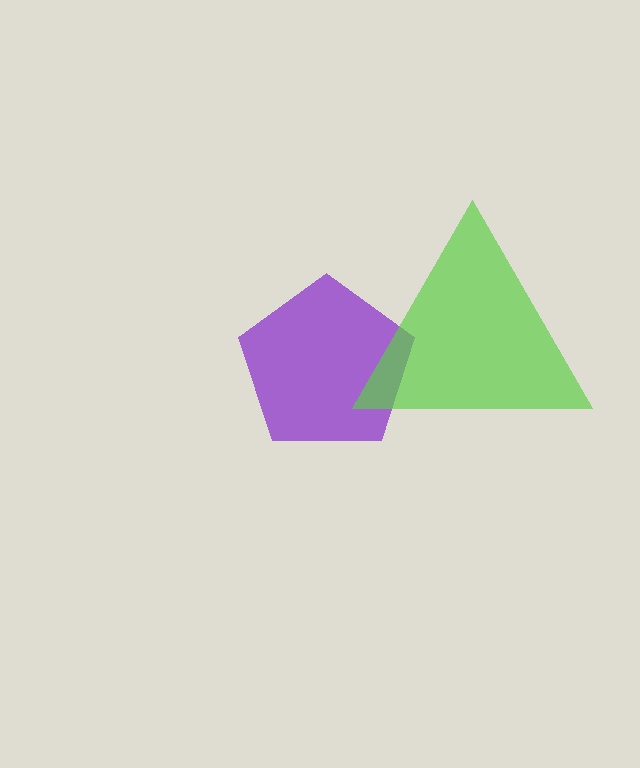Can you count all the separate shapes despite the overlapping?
Yes, there are 2 separate shapes.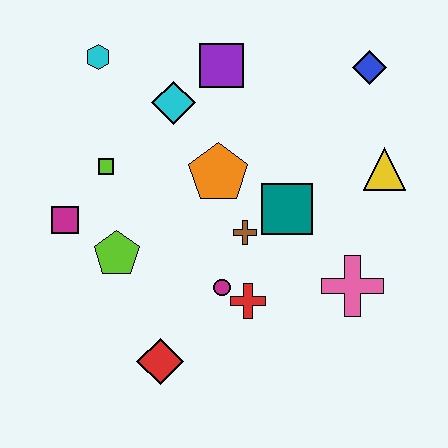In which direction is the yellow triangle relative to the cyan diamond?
The yellow triangle is to the right of the cyan diamond.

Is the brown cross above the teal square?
No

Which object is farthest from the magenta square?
The blue diamond is farthest from the magenta square.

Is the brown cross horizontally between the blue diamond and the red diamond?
Yes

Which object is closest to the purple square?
The cyan diamond is closest to the purple square.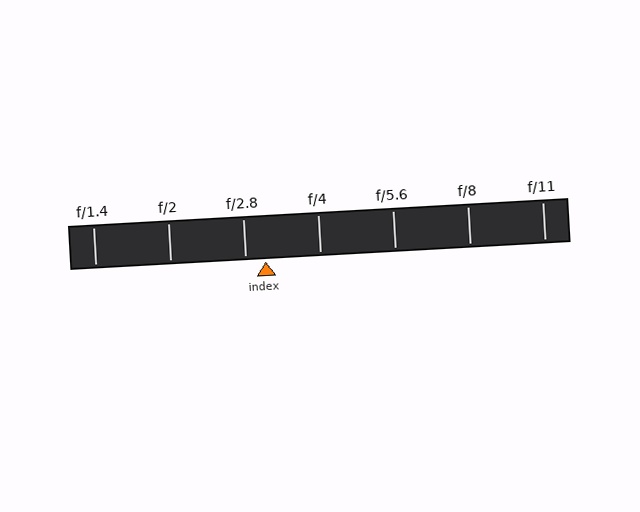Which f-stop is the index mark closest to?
The index mark is closest to f/2.8.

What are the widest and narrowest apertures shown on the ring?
The widest aperture shown is f/1.4 and the narrowest is f/11.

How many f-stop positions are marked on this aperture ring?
There are 7 f-stop positions marked.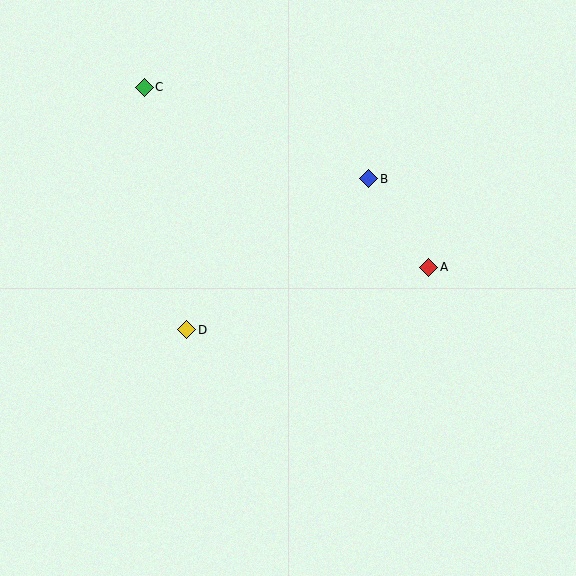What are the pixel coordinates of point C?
Point C is at (144, 87).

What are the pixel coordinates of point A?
Point A is at (429, 267).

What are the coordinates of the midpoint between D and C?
The midpoint between D and C is at (165, 209).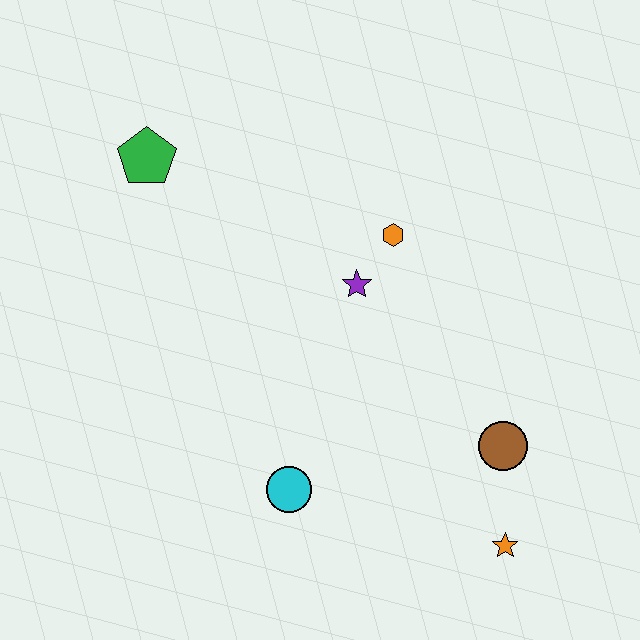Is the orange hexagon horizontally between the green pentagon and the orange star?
Yes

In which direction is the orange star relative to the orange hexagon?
The orange star is below the orange hexagon.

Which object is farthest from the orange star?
The green pentagon is farthest from the orange star.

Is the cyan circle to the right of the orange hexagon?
No